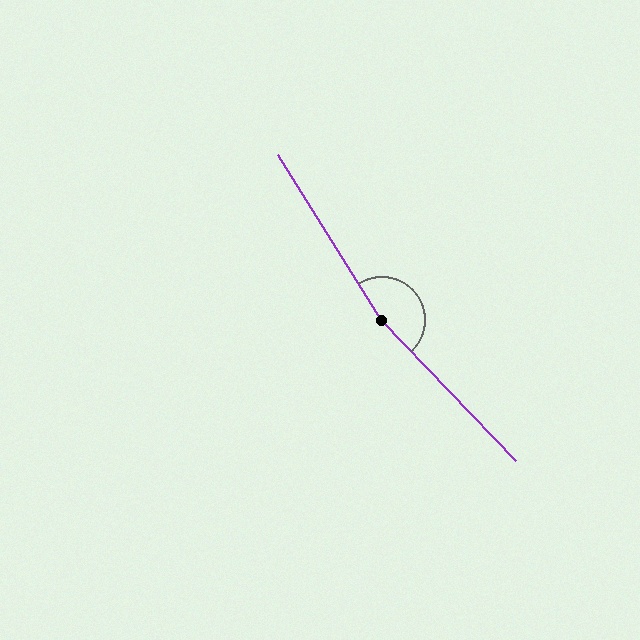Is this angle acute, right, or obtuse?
It is obtuse.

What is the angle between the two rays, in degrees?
Approximately 168 degrees.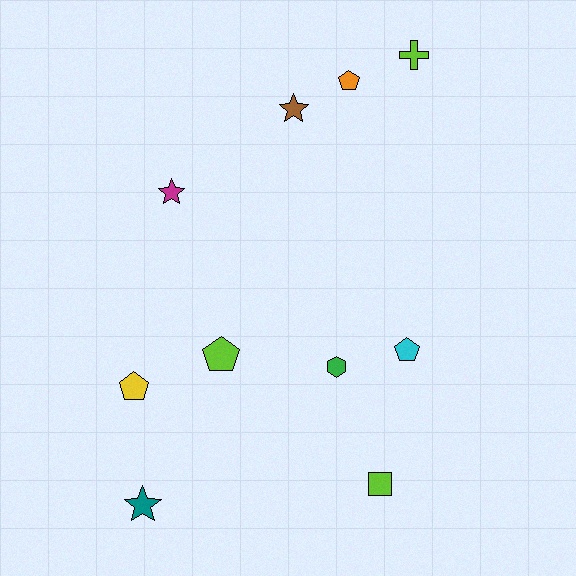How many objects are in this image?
There are 10 objects.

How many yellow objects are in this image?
There is 1 yellow object.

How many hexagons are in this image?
There is 1 hexagon.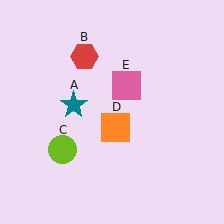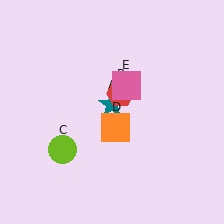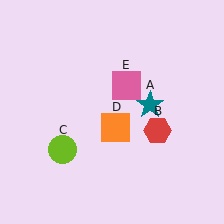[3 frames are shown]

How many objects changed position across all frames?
2 objects changed position: teal star (object A), red hexagon (object B).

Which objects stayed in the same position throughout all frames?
Lime circle (object C) and orange square (object D) and pink square (object E) remained stationary.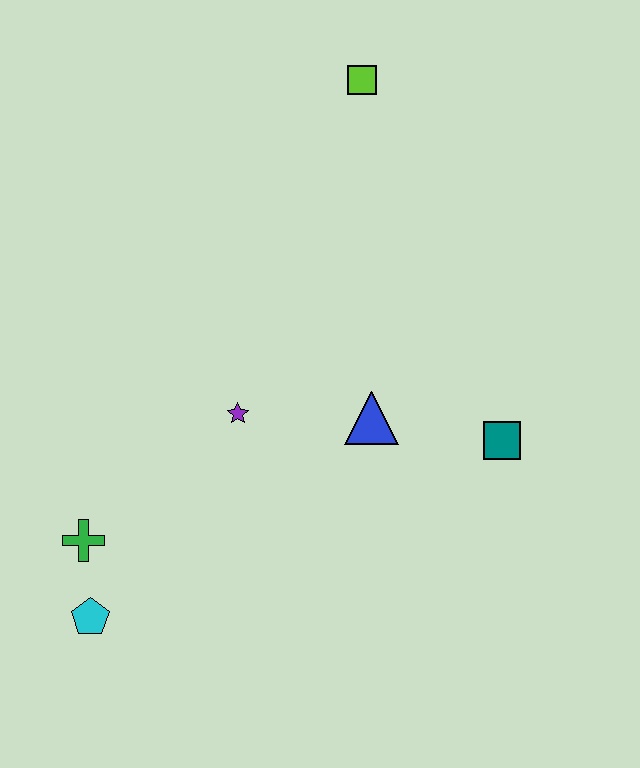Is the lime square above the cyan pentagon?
Yes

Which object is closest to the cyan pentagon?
The green cross is closest to the cyan pentagon.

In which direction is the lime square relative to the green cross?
The lime square is above the green cross.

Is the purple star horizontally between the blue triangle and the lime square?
No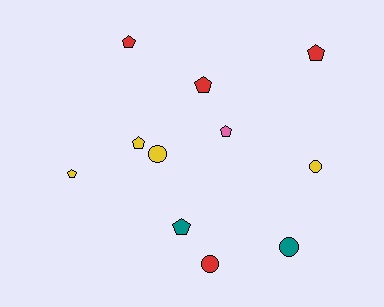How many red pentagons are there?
There are 3 red pentagons.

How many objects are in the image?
There are 11 objects.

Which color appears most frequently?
Red, with 4 objects.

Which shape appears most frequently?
Pentagon, with 7 objects.